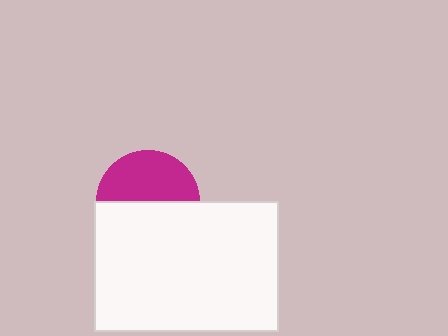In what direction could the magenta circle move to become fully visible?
The magenta circle could move up. That would shift it out from behind the white rectangle entirely.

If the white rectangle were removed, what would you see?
You would see the complete magenta circle.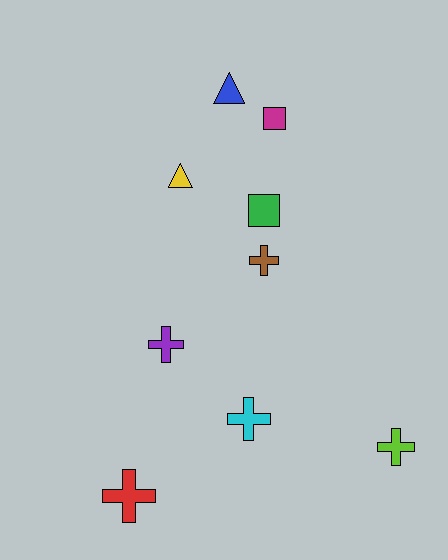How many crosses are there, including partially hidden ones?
There are 5 crosses.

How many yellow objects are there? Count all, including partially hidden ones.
There is 1 yellow object.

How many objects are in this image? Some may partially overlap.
There are 9 objects.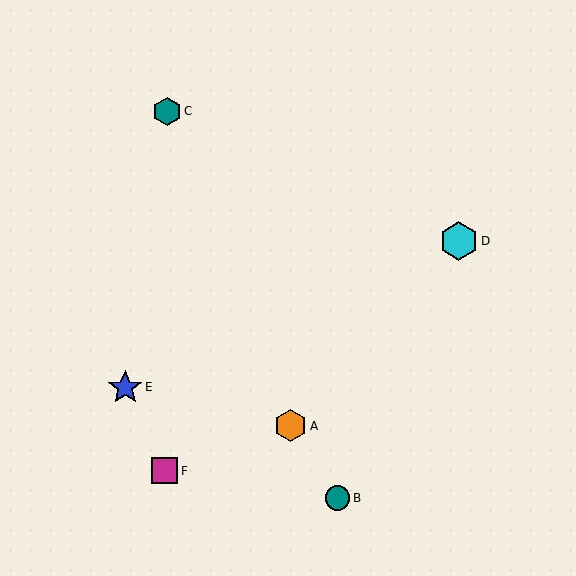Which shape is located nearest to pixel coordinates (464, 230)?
The cyan hexagon (labeled D) at (459, 241) is nearest to that location.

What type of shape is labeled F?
Shape F is a magenta square.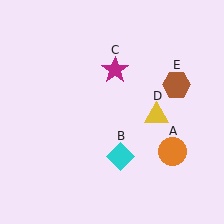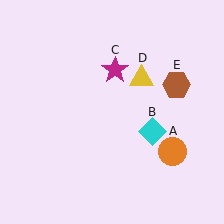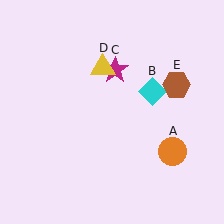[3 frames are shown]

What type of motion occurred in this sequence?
The cyan diamond (object B), yellow triangle (object D) rotated counterclockwise around the center of the scene.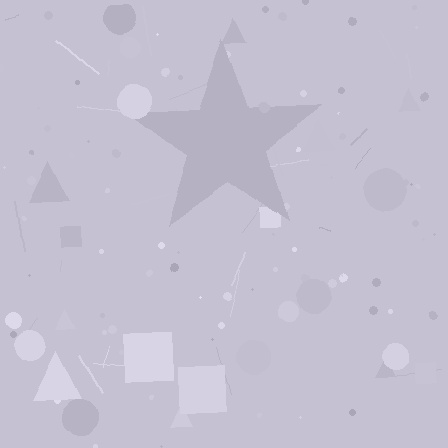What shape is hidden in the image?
A star is hidden in the image.